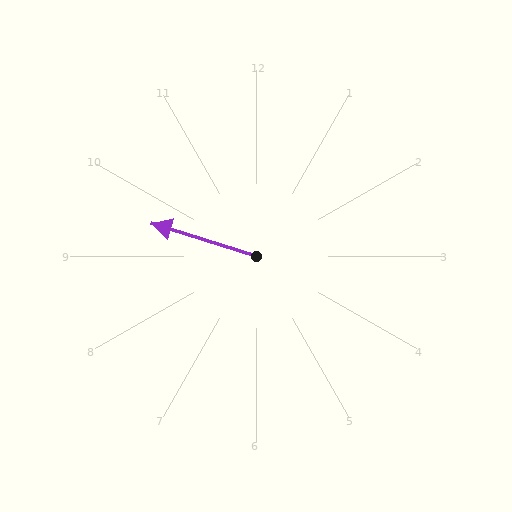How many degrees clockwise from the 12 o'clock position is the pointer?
Approximately 287 degrees.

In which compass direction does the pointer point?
West.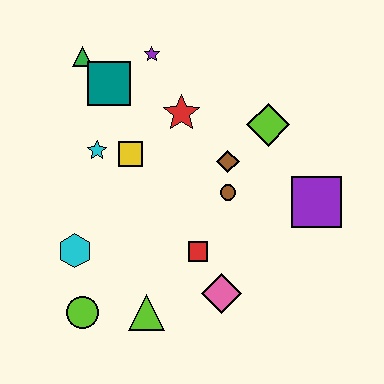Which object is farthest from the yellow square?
The purple square is farthest from the yellow square.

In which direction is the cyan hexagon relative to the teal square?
The cyan hexagon is below the teal square.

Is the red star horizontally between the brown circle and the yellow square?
Yes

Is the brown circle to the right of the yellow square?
Yes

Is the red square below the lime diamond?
Yes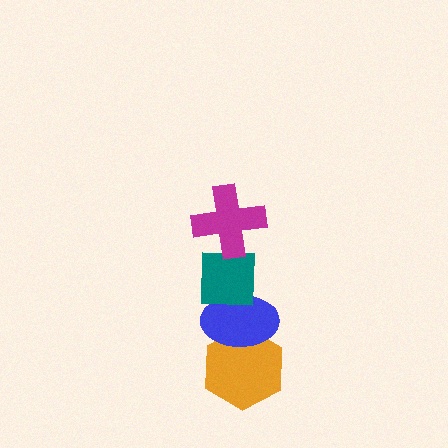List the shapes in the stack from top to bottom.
From top to bottom: the magenta cross, the teal square, the blue ellipse, the orange hexagon.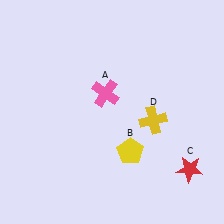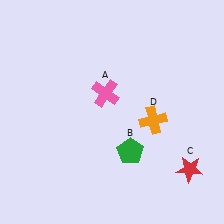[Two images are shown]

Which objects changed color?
B changed from yellow to green. D changed from yellow to orange.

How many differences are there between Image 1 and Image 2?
There are 2 differences between the two images.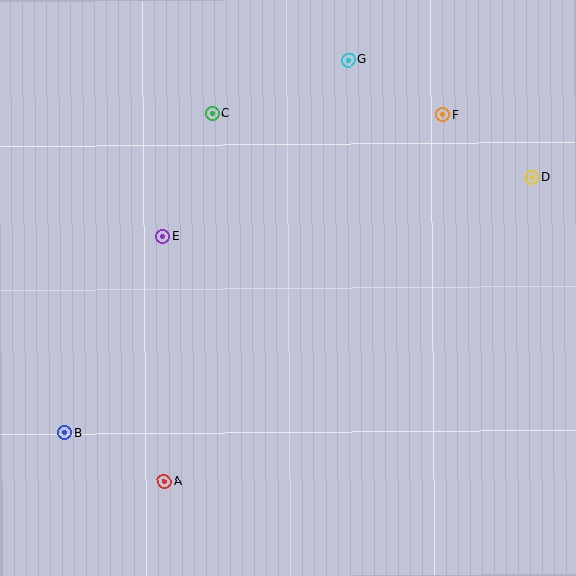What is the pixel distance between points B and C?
The distance between B and C is 351 pixels.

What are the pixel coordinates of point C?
Point C is at (212, 113).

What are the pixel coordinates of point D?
Point D is at (532, 177).